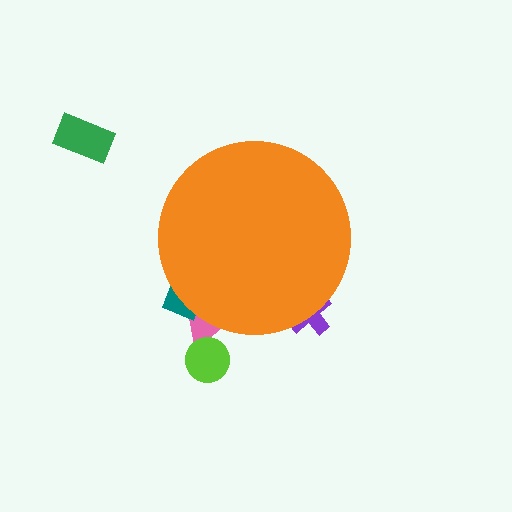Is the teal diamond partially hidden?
Yes, the teal diamond is partially hidden behind the orange circle.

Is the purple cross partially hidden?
Yes, the purple cross is partially hidden behind the orange circle.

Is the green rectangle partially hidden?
No, the green rectangle is fully visible.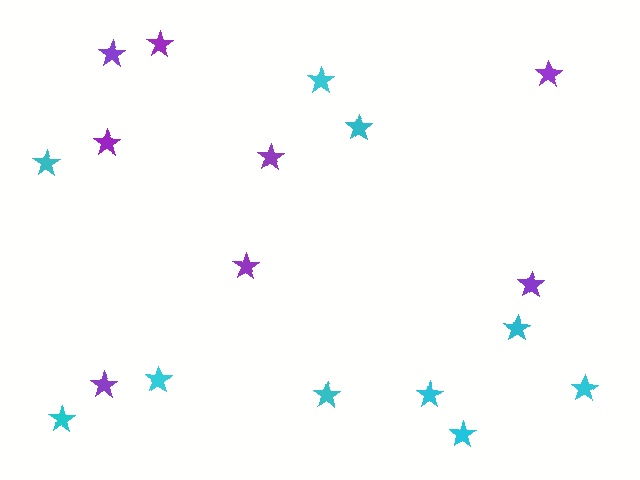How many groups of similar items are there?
There are 2 groups: one group of cyan stars (10) and one group of purple stars (8).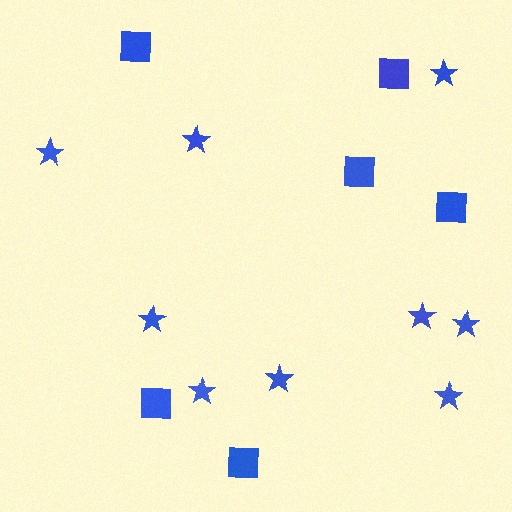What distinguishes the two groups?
There are 2 groups: one group of squares (6) and one group of stars (9).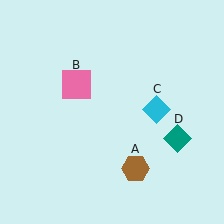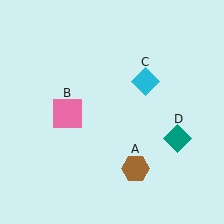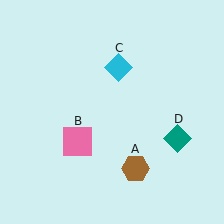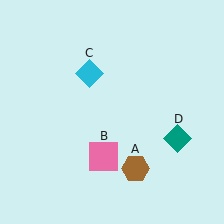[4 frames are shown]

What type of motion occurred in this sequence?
The pink square (object B), cyan diamond (object C) rotated counterclockwise around the center of the scene.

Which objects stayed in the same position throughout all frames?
Brown hexagon (object A) and teal diamond (object D) remained stationary.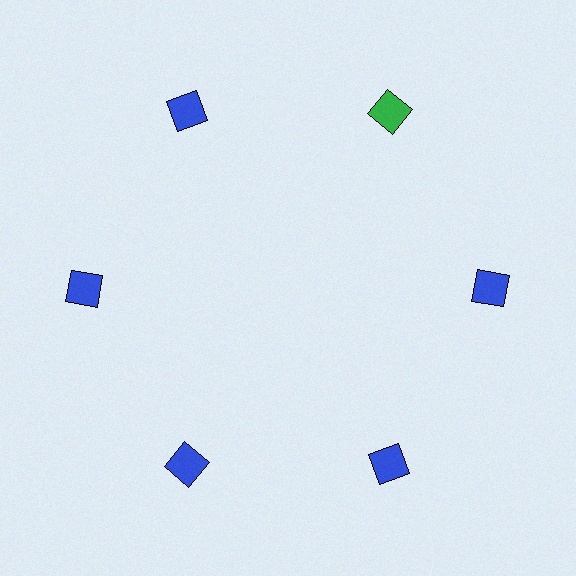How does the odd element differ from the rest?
It has a different color: green instead of blue.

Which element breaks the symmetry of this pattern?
The green square at roughly the 1 o'clock position breaks the symmetry. All other shapes are blue squares.